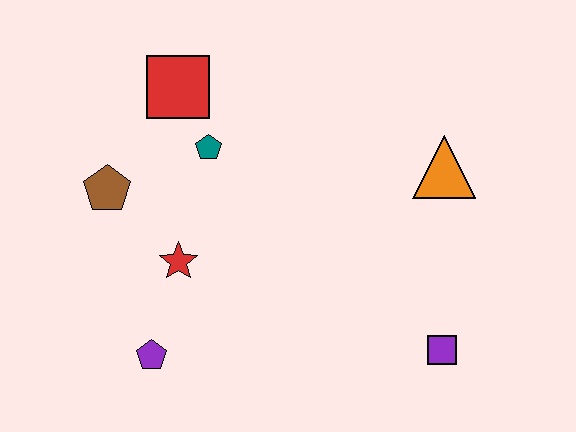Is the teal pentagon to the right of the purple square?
No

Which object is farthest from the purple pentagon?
The orange triangle is farthest from the purple pentagon.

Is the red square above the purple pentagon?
Yes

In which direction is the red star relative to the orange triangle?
The red star is to the left of the orange triangle.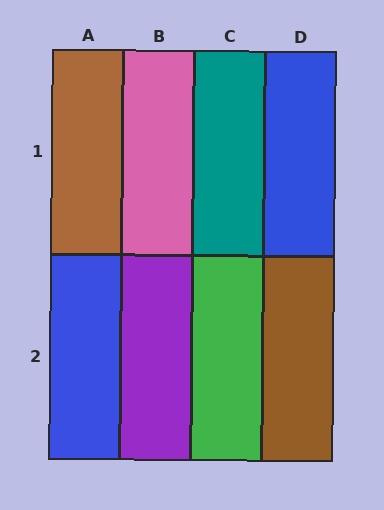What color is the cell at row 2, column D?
Brown.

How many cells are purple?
1 cell is purple.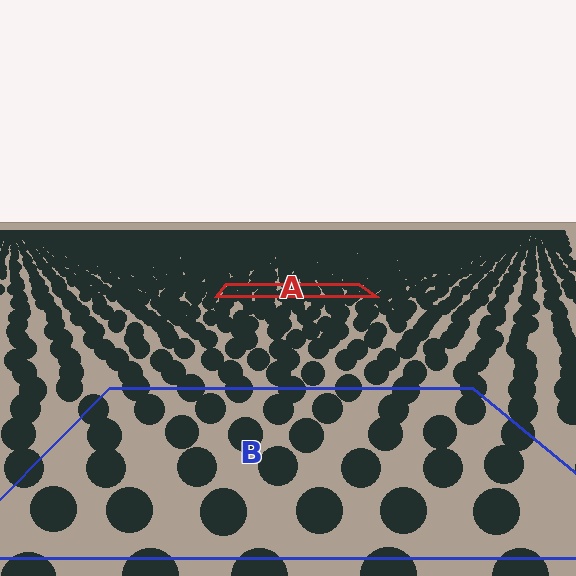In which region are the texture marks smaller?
The texture marks are smaller in region A, because it is farther away.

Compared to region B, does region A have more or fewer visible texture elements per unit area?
Region A has more texture elements per unit area — they are packed more densely because it is farther away.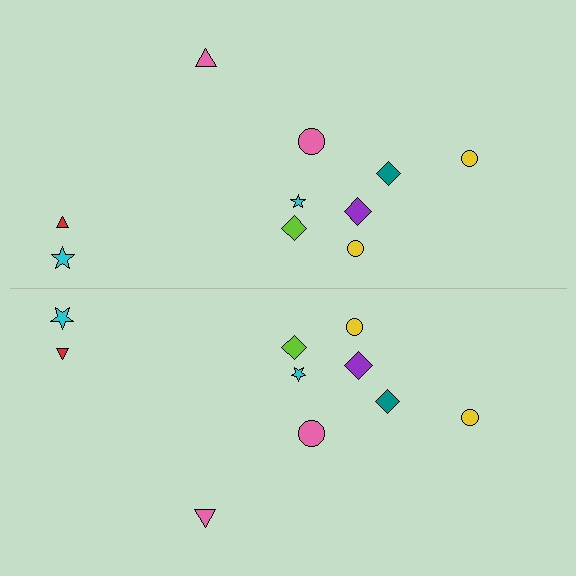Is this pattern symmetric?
Yes, this pattern has bilateral (reflection) symmetry.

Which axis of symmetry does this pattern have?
The pattern has a horizontal axis of symmetry running through the center of the image.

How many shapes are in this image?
There are 20 shapes in this image.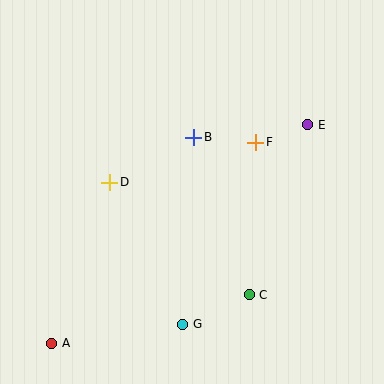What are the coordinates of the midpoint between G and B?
The midpoint between G and B is at (188, 231).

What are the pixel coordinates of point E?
Point E is at (308, 125).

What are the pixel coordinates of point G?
Point G is at (183, 324).